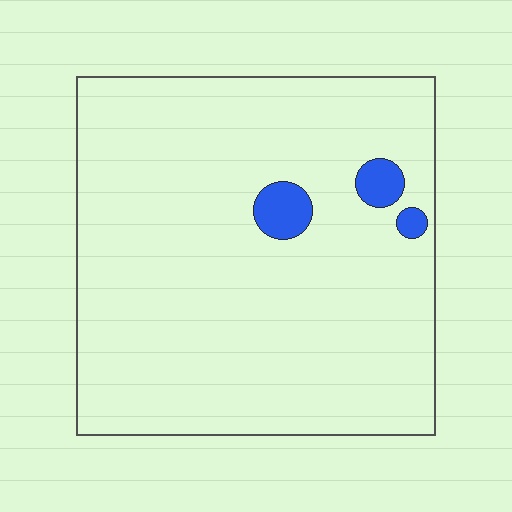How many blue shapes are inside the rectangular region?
3.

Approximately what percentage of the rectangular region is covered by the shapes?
Approximately 5%.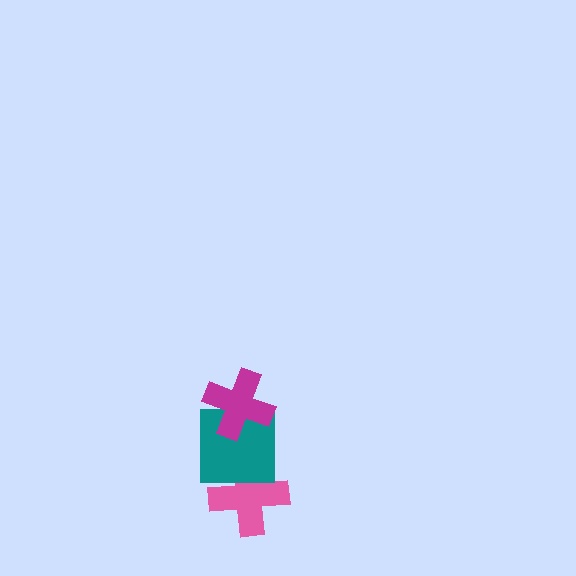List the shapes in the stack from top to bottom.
From top to bottom: the magenta cross, the teal square, the pink cross.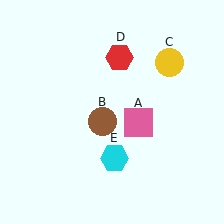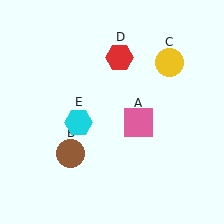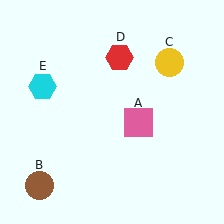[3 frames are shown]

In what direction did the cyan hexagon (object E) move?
The cyan hexagon (object E) moved up and to the left.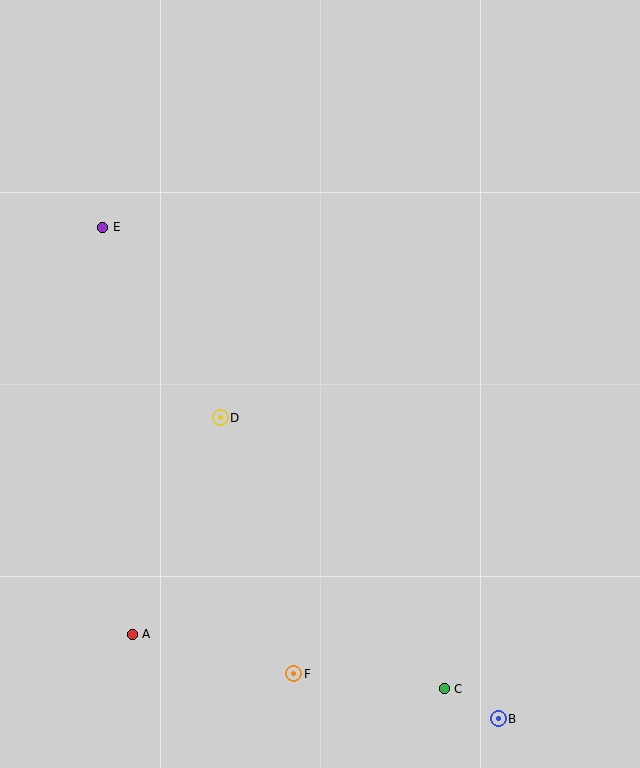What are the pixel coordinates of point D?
Point D is at (220, 418).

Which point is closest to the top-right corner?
Point E is closest to the top-right corner.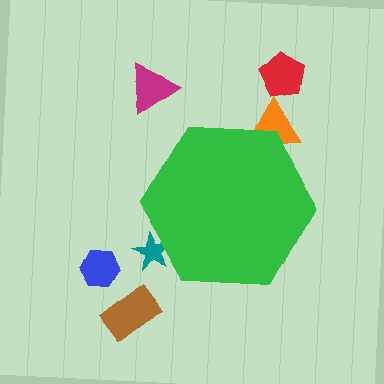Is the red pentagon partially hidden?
No, the red pentagon is fully visible.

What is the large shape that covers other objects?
A green hexagon.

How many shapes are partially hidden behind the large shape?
2 shapes are partially hidden.